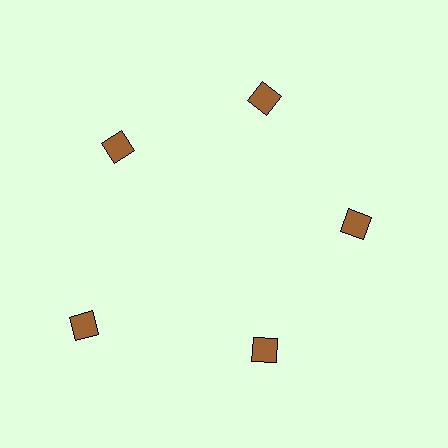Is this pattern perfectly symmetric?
No. The 5 brown diamonds are arranged in a ring, but one element near the 8 o'clock position is pushed outward from the center, breaking the 5-fold rotational symmetry.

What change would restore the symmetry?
The symmetry would be restored by moving it inward, back onto the ring so that all 5 diamonds sit at equal angles and equal distance from the center.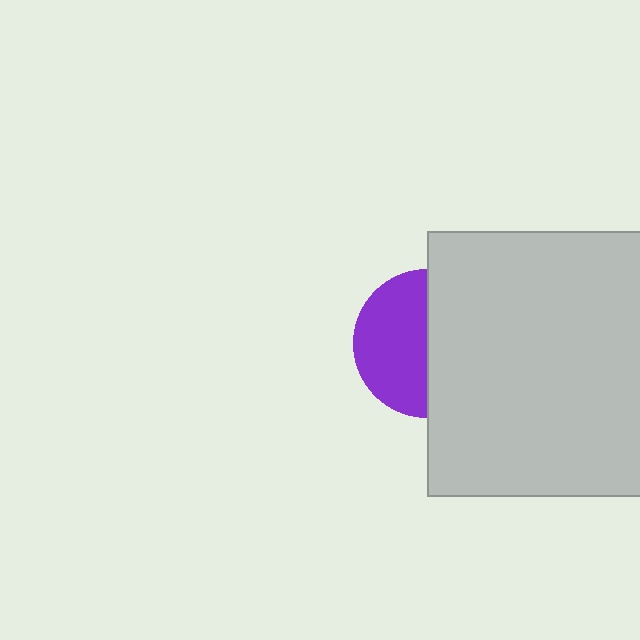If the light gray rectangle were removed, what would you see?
You would see the complete purple circle.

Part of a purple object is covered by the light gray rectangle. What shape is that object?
It is a circle.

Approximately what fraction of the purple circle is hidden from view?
Roughly 50% of the purple circle is hidden behind the light gray rectangle.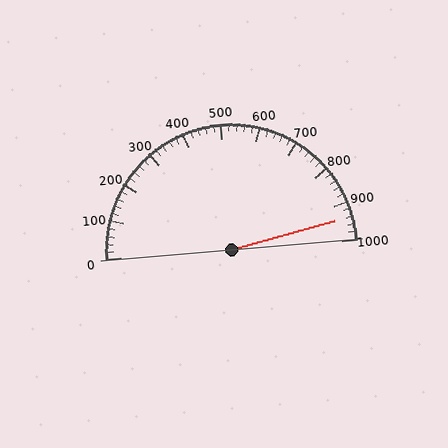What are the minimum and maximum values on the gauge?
The gauge ranges from 0 to 1000.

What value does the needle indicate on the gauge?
The needle indicates approximately 940.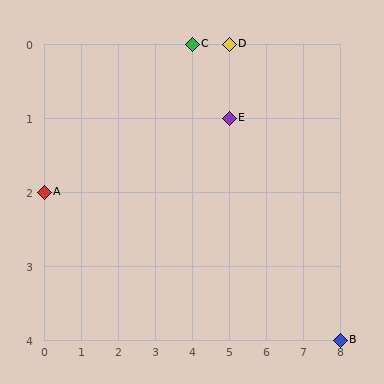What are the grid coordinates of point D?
Point D is at grid coordinates (5, 0).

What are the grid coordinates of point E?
Point E is at grid coordinates (5, 1).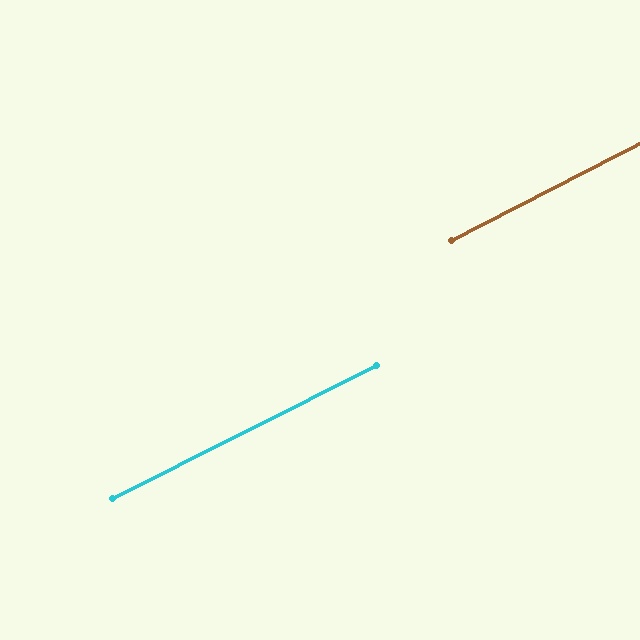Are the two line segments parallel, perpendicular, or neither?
Parallel — their directions differ by only 0.4°.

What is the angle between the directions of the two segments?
Approximately 0 degrees.